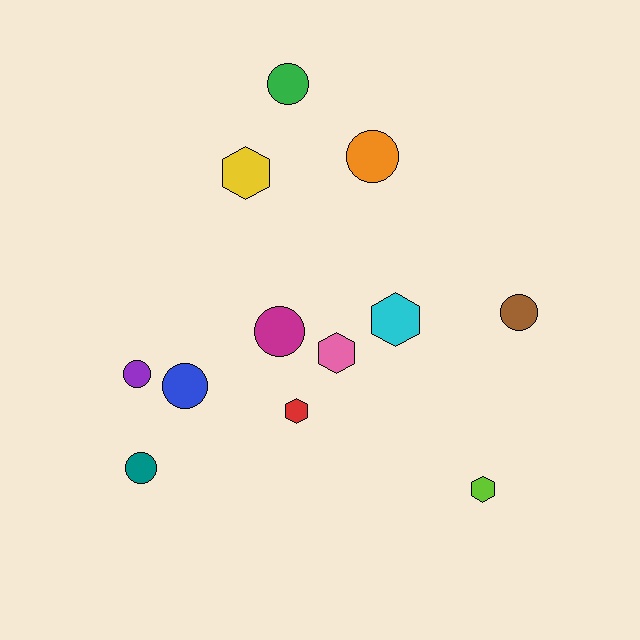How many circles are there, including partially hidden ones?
There are 7 circles.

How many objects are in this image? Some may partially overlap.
There are 12 objects.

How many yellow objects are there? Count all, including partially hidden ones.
There is 1 yellow object.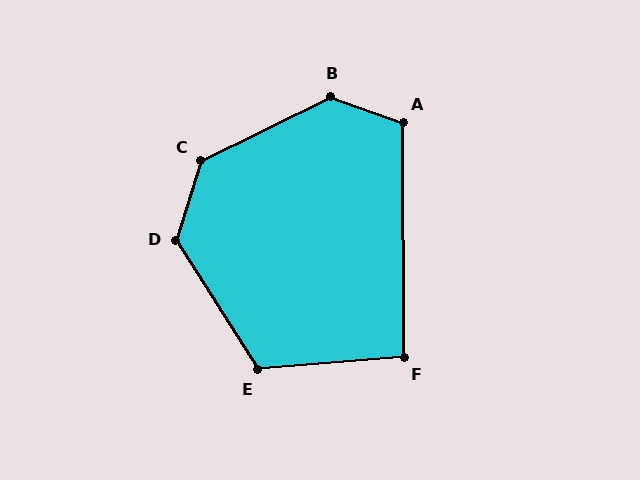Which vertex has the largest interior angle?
B, at approximately 134 degrees.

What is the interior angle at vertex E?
Approximately 117 degrees (obtuse).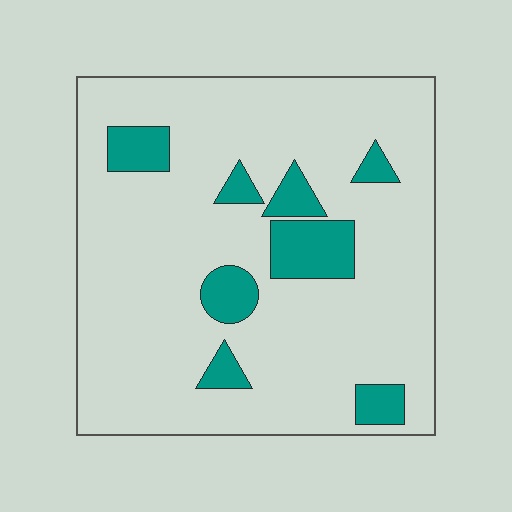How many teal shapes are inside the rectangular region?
8.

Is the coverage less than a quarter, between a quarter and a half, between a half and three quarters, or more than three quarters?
Less than a quarter.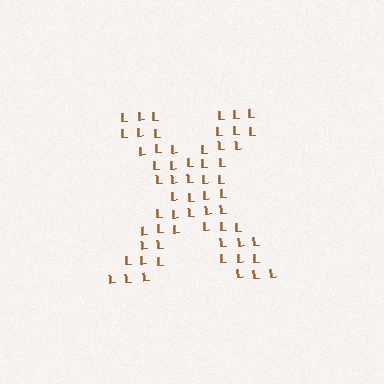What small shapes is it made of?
It is made of small letter L's.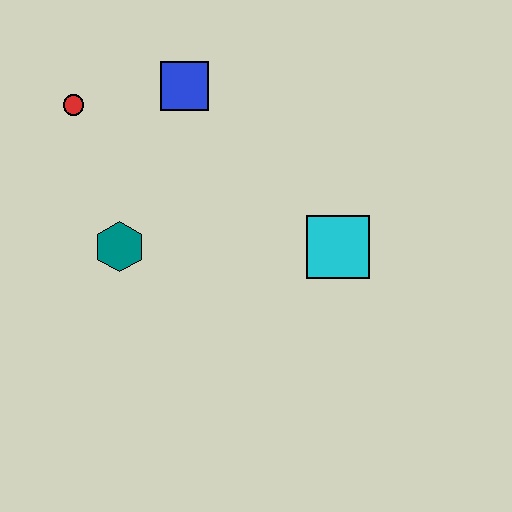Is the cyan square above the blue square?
No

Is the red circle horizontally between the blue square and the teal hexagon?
No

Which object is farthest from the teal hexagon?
The cyan square is farthest from the teal hexagon.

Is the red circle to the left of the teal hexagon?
Yes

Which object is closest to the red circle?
The blue square is closest to the red circle.